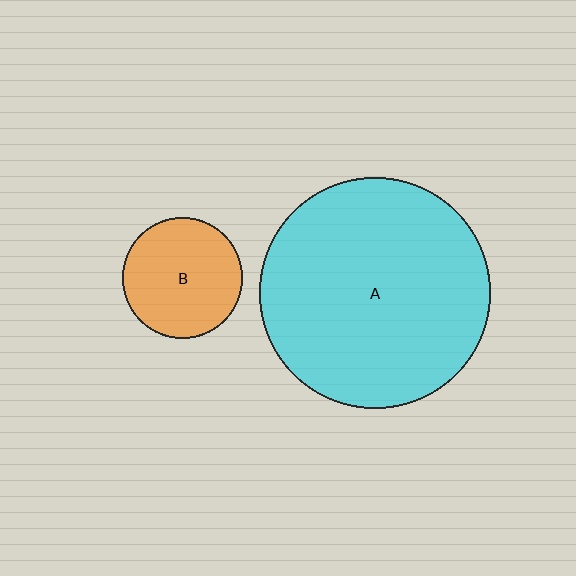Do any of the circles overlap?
No, none of the circles overlap.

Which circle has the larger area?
Circle A (cyan).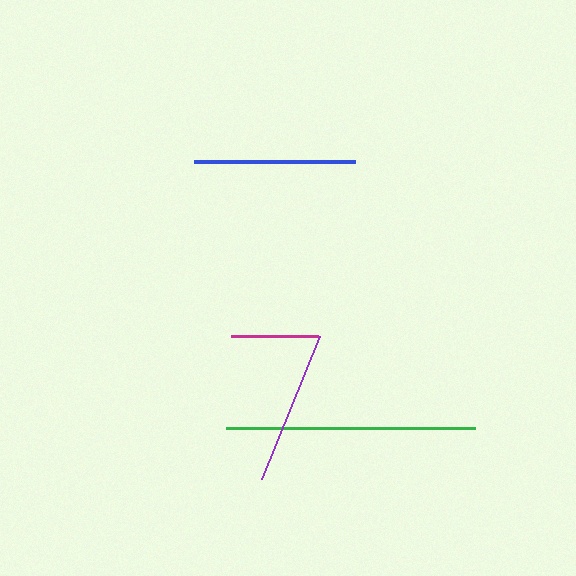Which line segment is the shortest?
The magenta line is the shortest at approximately 87 pixels.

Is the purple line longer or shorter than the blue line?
The blue line is longer than the purple line.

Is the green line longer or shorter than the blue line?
The green line is longer than the blue line.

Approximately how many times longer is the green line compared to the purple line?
The green line is approximately 1.6 times the length of the purple line.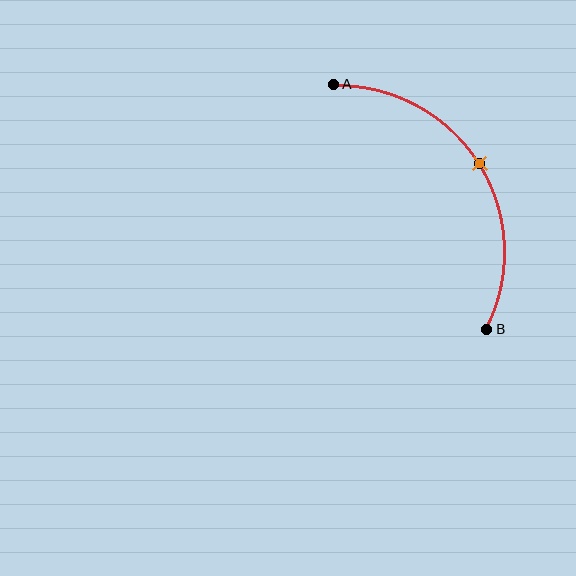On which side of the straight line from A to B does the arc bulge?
The arc bulges to the right of the straight line connecting A and B.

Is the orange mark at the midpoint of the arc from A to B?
Yes. The orange mark lies on the arc at equal arc-length from both A and B — it is the arc midpoint.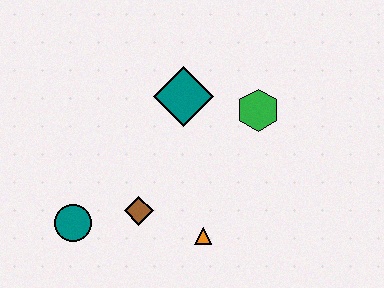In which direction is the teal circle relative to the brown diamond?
The teal circle is to the left of the brown diamond.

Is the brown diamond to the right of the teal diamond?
No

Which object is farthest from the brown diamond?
The green hexagon is farthest from the brown diamond.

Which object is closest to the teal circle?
The brown diamond is closest to the teal circle.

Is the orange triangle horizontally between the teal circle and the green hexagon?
Yes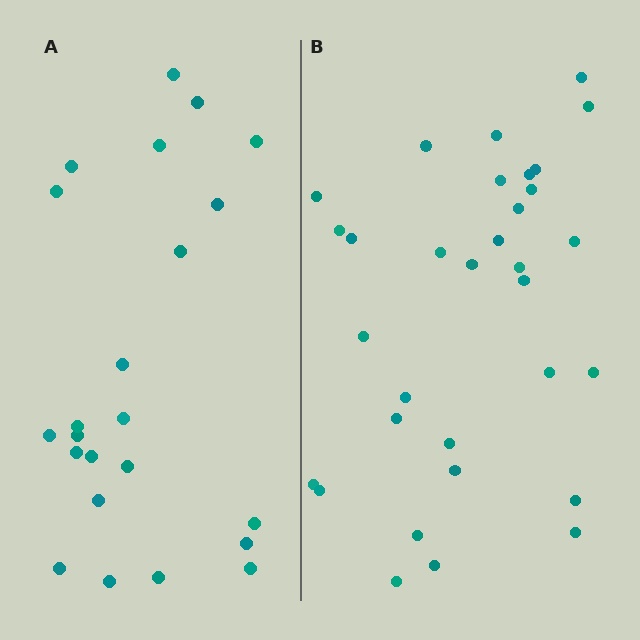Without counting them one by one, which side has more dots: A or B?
Region B (the right region) has more dots.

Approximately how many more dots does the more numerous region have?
Region B has roughly 8 or so more dots than region A.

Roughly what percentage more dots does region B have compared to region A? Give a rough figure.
About 40% more.